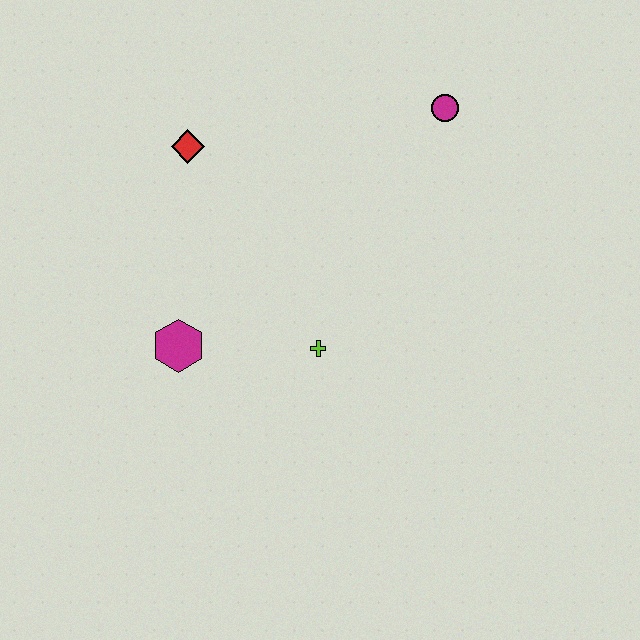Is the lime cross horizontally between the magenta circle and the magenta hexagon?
Yes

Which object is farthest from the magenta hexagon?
The magenta circle is farthest from the magenta hexagon.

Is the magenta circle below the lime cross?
No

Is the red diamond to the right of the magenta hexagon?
Yes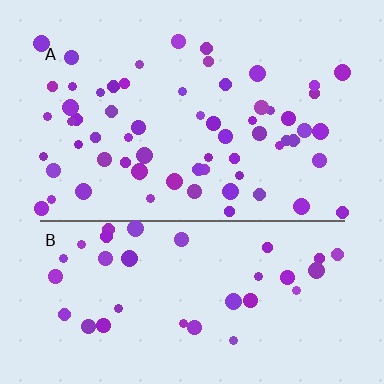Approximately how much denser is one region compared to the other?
Approximately 1.7× — region A over region B.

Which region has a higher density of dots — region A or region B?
A (the top).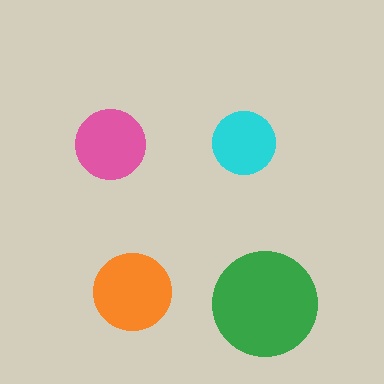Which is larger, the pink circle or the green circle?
The green one.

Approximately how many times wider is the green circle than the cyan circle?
About 1.5 times wider.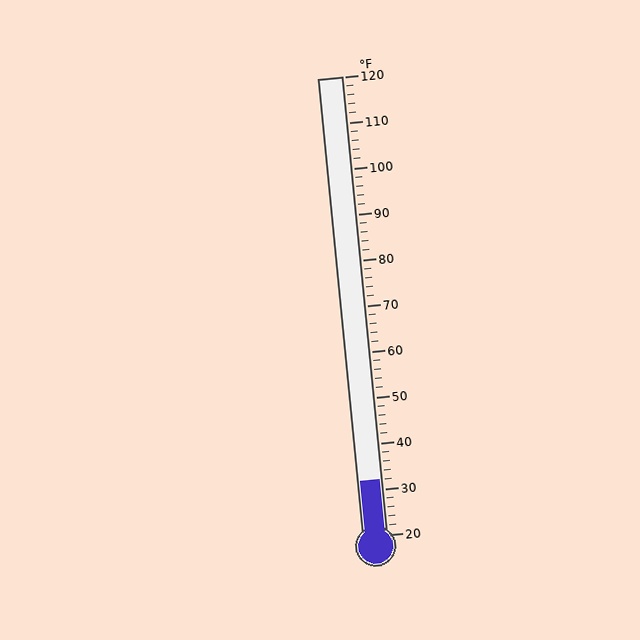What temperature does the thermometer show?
The thermometer shows approximately 32°F.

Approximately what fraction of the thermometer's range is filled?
The thermometer is filled to approximately 10% of its range.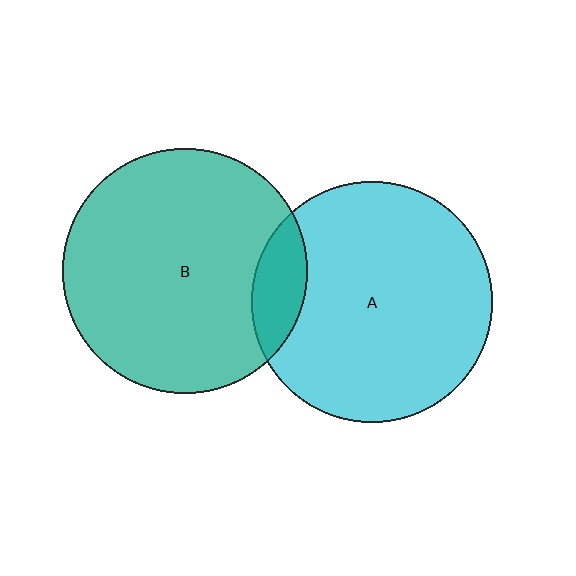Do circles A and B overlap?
Yes.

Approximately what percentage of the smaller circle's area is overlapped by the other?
Approximately 10%.